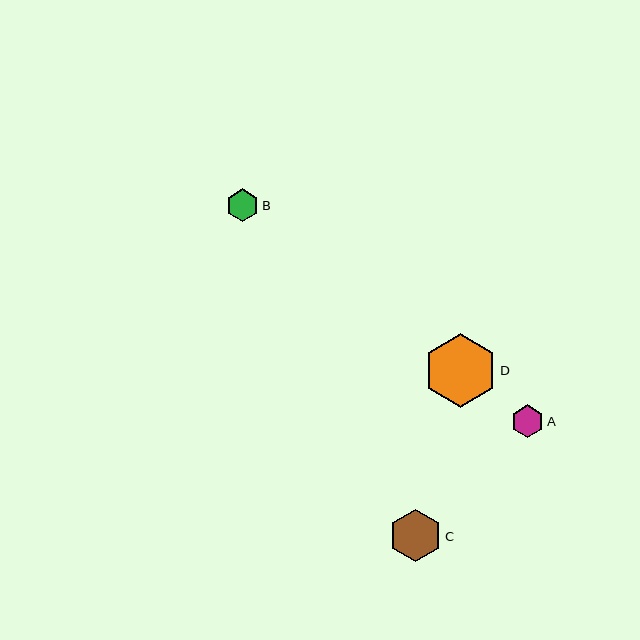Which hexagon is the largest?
Hexagon D is the largest with a size of approximately 73 pixels.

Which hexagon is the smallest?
Hexagon B is the smallest with a size of approximately 32 pixels.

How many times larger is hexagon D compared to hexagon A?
Hexagon D is approximately 2.2 times the size of hexagon A.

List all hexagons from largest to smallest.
From largest to smallest: D, C, A, B.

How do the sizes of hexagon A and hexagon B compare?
Hexagon A and hexagon B are approximately the same size.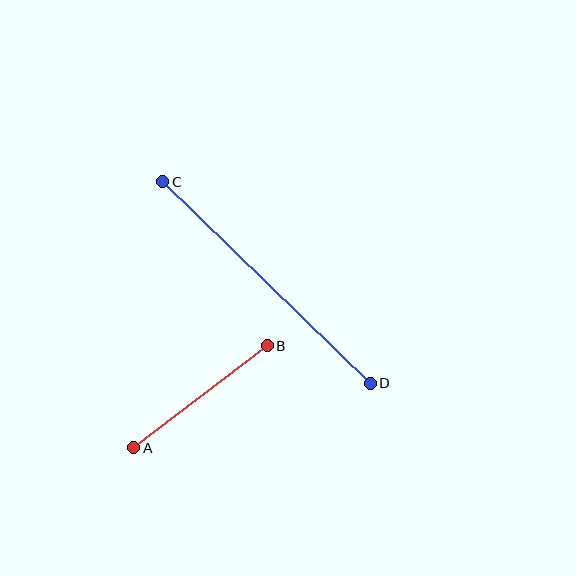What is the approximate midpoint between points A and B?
The midpoint is at approximately (201, 397) pixels.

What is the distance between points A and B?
The distance is approximately 168 pixels.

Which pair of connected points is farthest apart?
Points C and D are farthest apart.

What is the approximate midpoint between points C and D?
The midpoint is at approximately (267, 282) pixels.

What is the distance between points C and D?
The distance is approximately 289 pixels.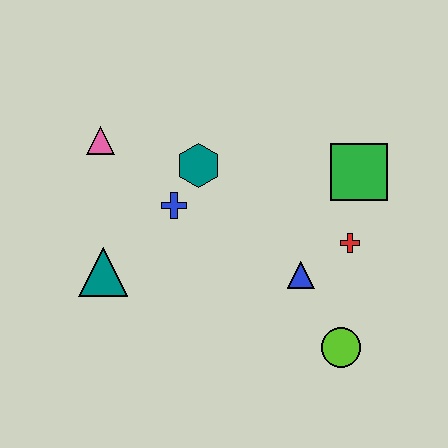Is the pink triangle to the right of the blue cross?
No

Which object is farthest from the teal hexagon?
The lime circle is farthest from the teal hexagon.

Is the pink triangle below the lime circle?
No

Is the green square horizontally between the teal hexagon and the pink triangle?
No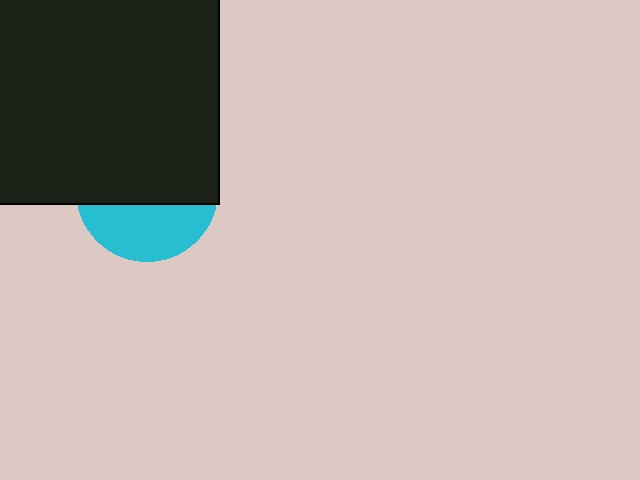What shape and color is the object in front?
The object in front is a black rectangle.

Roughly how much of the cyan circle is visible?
A small part of it is visible (roughly 37%).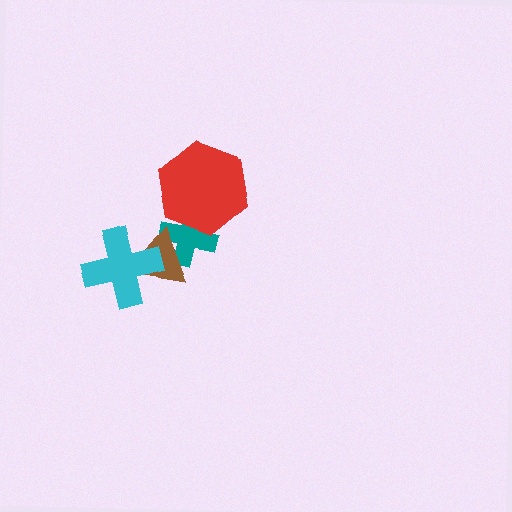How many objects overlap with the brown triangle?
2 objects overlap with the brown triangle.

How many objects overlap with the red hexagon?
1 object overlaps with the red hexagon.